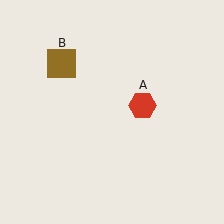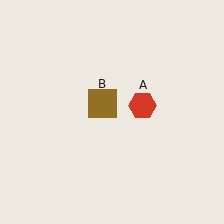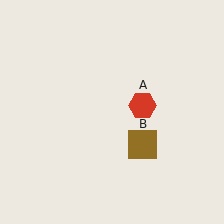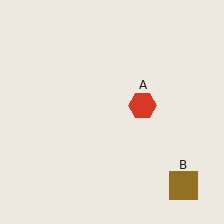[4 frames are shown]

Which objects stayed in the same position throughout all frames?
Red hexagon (object A) remained stationary.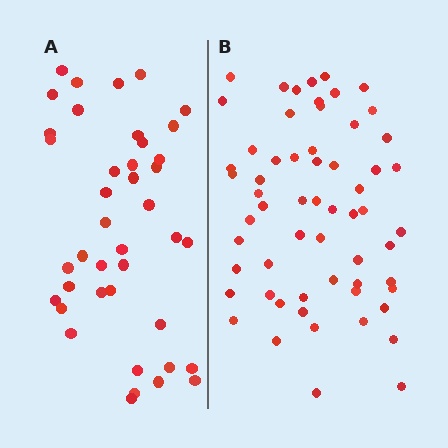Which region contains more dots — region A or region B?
Region B (the right region) has more dots.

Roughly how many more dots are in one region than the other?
Region B has approximately 20 more dots than region A.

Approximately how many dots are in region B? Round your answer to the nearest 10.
About 60 dots.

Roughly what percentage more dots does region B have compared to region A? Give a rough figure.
About 45% more.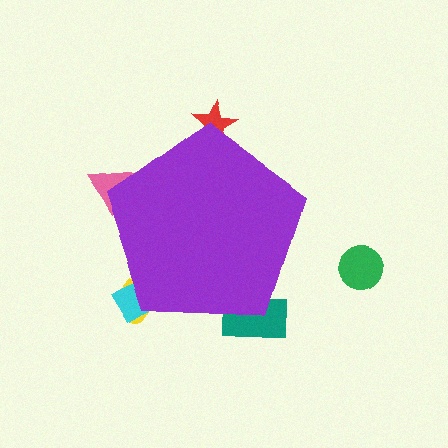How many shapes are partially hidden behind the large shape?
5 shapes are partially hidden.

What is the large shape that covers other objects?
A purple pentagon.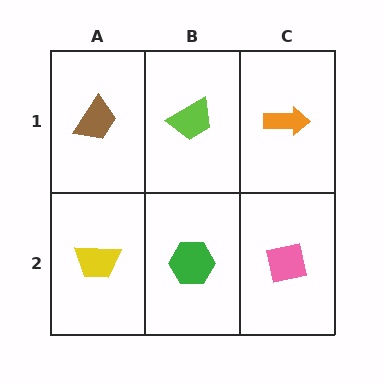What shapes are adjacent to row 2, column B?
A lime trapezoid (row 1, column B), a yellow trapezoid (row 2, column A), a pink square (row 2, column C).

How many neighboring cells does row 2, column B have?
3.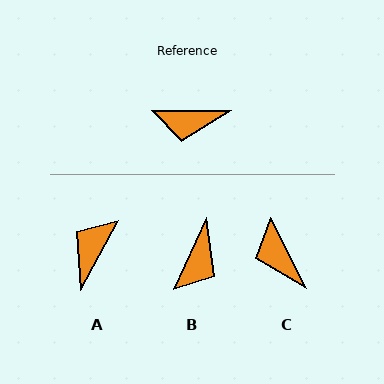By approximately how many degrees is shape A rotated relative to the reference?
Approximately 118 degrees clockwise.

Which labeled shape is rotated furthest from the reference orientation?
A, about 118 degrees away.